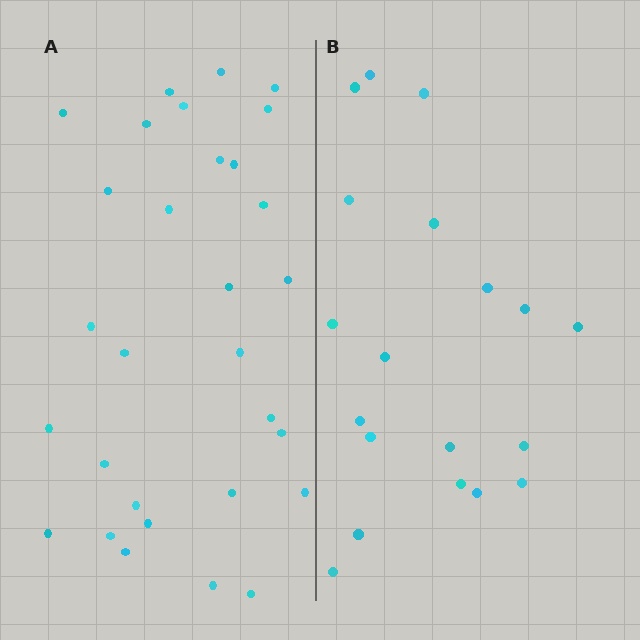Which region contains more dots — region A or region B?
Region A (the left region) has more dots.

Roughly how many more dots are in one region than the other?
Region A has roughly 12 or so more dots than region B.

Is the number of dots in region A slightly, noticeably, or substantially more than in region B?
Region A has substantially more. The ratio is roughly 1.6 to 1.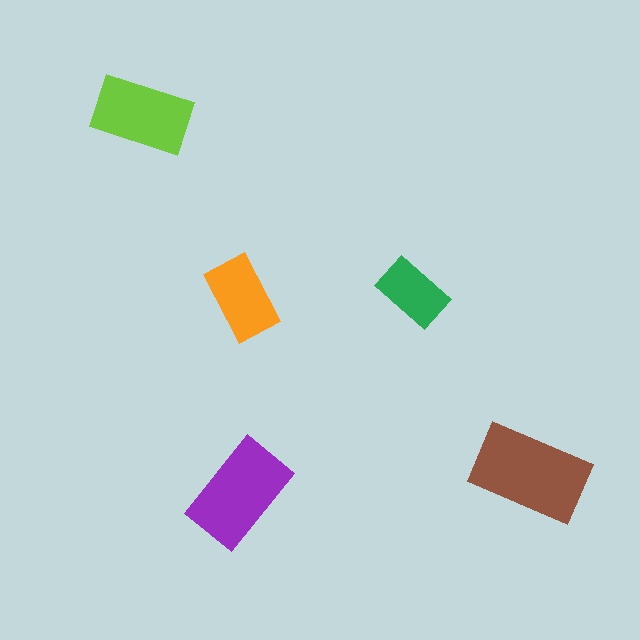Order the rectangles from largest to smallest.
the brown one, the purple one, the lime one, the orange one, the green one.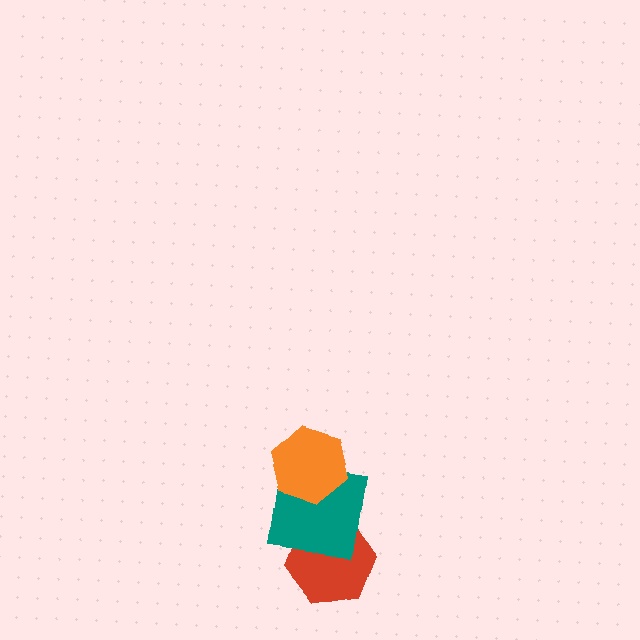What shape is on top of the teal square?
The orange hexagon is on top of the teal square.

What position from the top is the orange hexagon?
The orange hexagon is 1st from the top.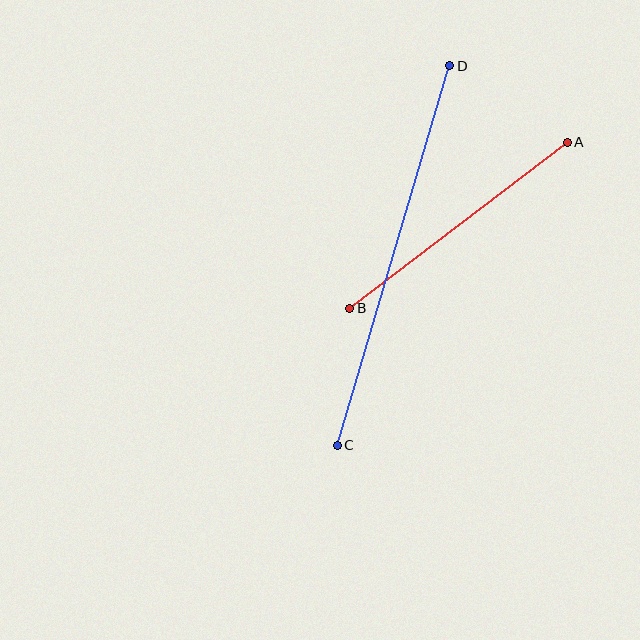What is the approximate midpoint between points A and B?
The midpoint is at approximately (458, 225) pixels.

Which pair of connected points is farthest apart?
Points C and D are farthest apart.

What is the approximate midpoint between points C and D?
The midpoint is at approximately (393, 256) pixels.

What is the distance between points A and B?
The distance is approximately 274 pixels.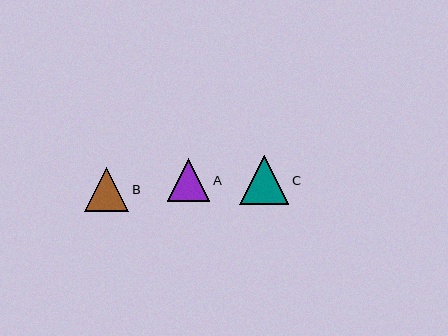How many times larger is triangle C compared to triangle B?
Triangle C is approximately 1.1 times the size of triangle B.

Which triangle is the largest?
Triangle C is the largest with a size of approximately 49 pixels.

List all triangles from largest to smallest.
From largest to smallest: C, B, A.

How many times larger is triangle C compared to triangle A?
Triangle C is approximately 1.2 times the size of triangle A.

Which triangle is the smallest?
Triangle A is the smallest with a size of approximately 43 pixels.